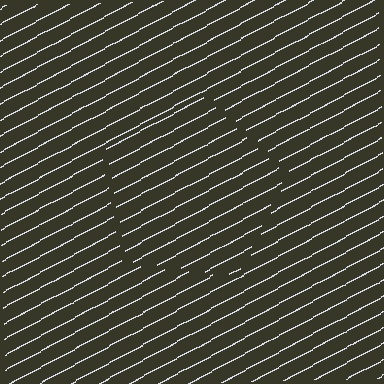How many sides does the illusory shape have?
5 sides — the line-ends trace a pentagon.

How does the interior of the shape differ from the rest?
The interior of the shape contains the same grating, shifted by half a period — the contour is defined by the phase discontinuity where line-ends from the inner and outer gratings abut.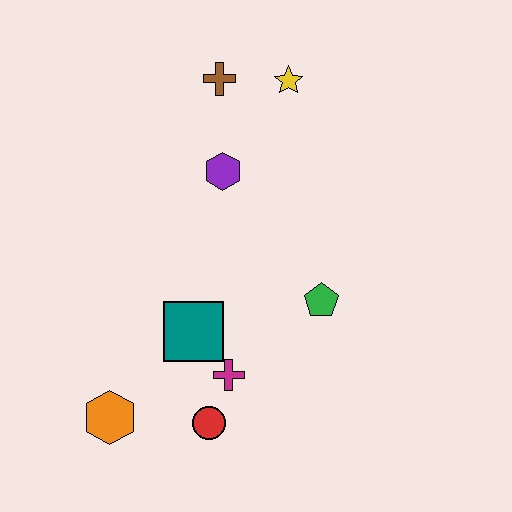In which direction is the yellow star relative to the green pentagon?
The yellow star is above the green pentagon.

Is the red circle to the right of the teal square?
Yes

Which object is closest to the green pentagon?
The magenta cross is closest to the green pentagon.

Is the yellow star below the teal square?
No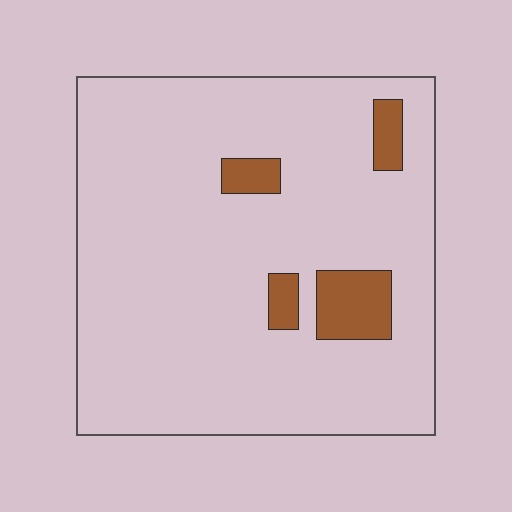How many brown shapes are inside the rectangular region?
4.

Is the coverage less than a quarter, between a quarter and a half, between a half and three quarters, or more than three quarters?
Less than a quarter.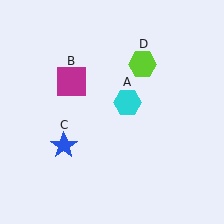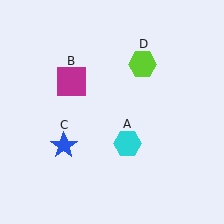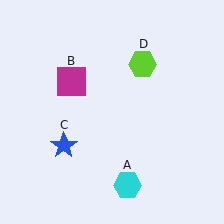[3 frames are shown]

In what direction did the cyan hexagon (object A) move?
The cyan hexagon (object A) moved down.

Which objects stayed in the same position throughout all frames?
Magenta square (object B) and blue star (object C) and lime hexagon (object D) remained stationary.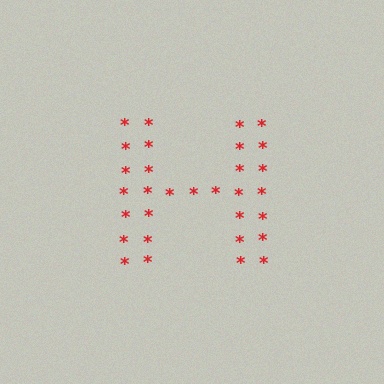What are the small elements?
The small elements are asterisks.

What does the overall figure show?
The overall figure shows the letter H.